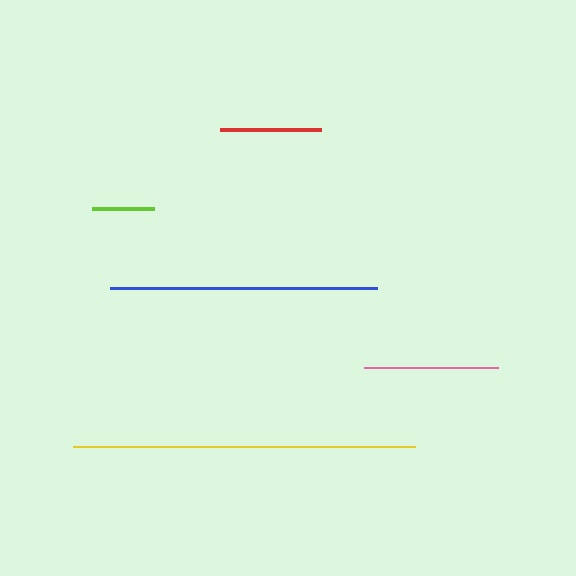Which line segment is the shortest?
The lime line is the shortest at approximately 62 pixels.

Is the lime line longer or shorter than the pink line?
The pink line is longer than the lime line.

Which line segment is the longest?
The yellow line is the longest at approximately 342 pixels.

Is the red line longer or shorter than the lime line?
The red line is longer than the lime line.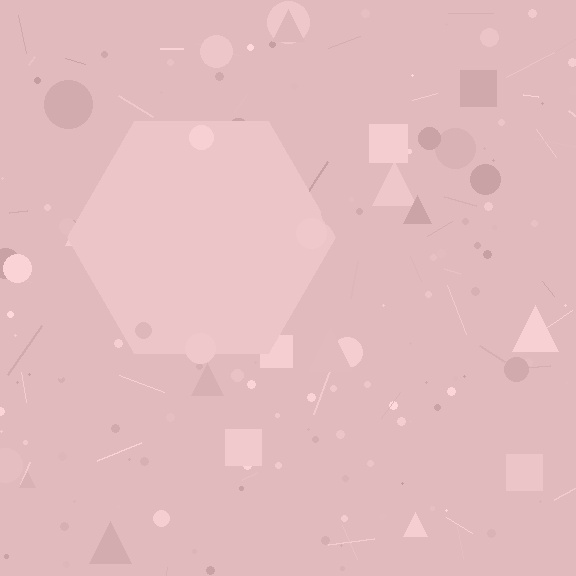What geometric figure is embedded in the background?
A hexagon is embedded in the background.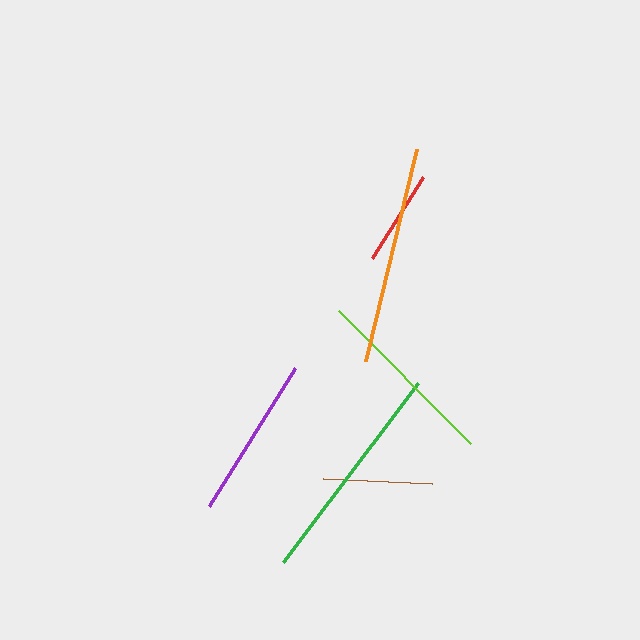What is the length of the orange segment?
The orange segment is approximately 218 pixels long.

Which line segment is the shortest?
The red line is the shortest at approximately 96 pixels.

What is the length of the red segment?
The red segment is approximately 96 pixels long.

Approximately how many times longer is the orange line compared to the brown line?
The orange line is approximately 2.0 times the length of the brown line.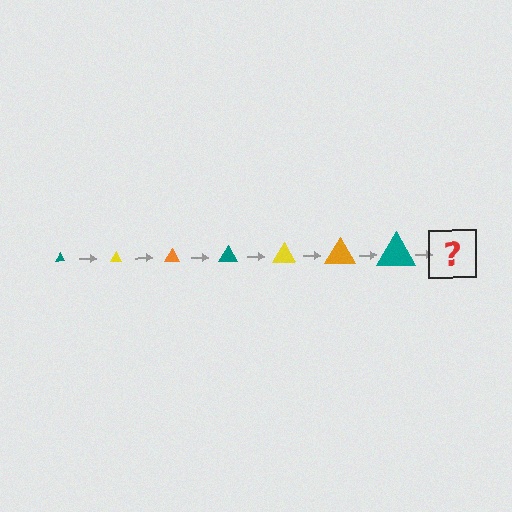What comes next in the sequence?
The next element should be a yellow triangle, larger than the previous one.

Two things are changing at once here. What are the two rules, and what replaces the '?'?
The two rules are that the triangle grows larger each step and the color cycles through teal, yellow, and orange. The '?' should be a yellow triangle, larger than the previous one.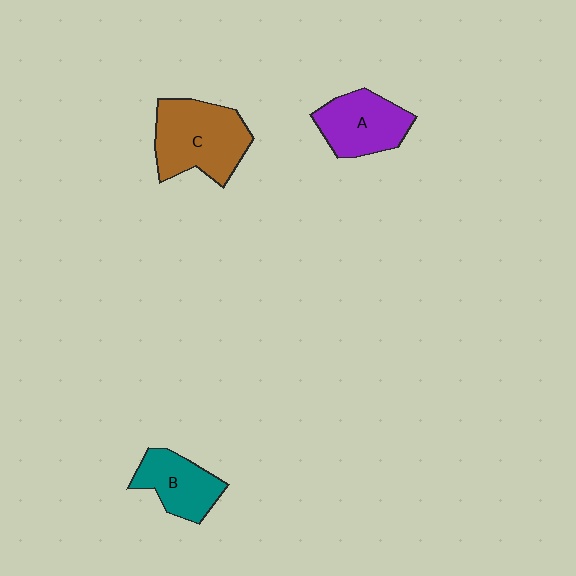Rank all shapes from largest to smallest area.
From largest to smallest: C (brown), A (purple), B (teal).